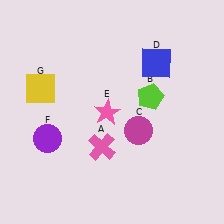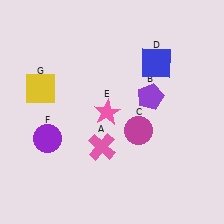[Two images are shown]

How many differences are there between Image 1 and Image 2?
There is 1 difference between the two images.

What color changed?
The pentagon (B) changed from lime in Image 1 to purple in Image 2.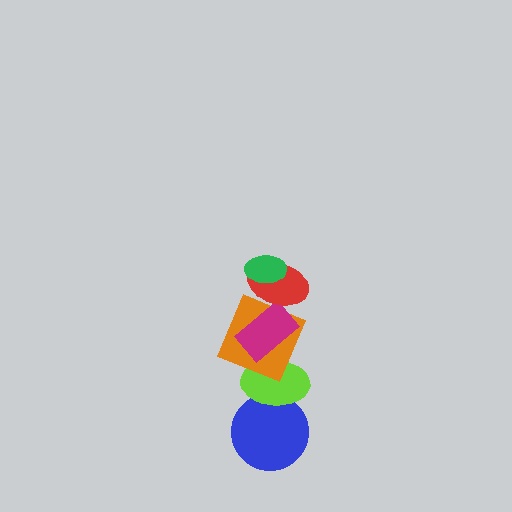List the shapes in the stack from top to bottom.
From top to bottom: the green ellipse, the red ellipse, the magenta rectangle, the orange square, the lime ellipse, the blue circle.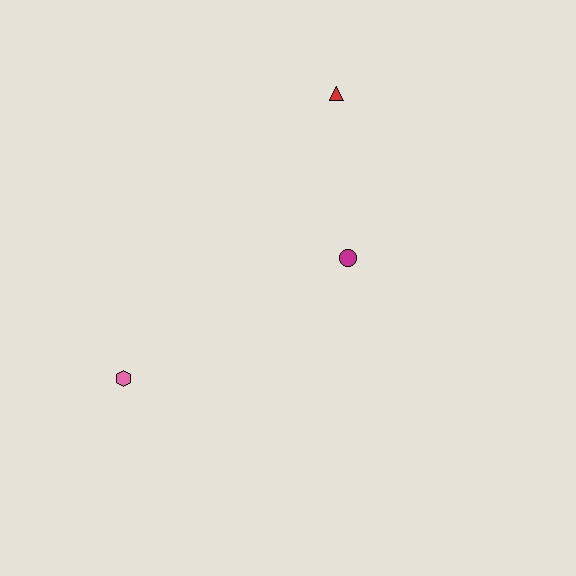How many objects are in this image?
There are 3 objects.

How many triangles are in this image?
There is 1 triangle.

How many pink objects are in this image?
There is 1 pink object.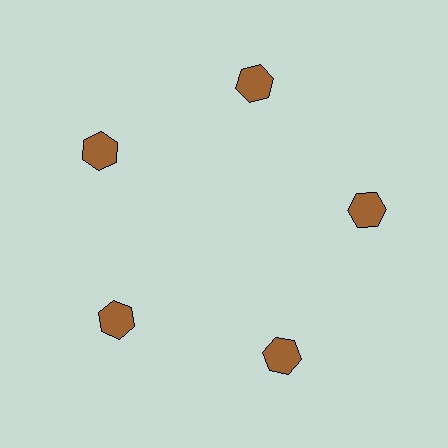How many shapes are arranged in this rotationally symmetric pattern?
There are 5 shapes, arranged in 5 groups of 1.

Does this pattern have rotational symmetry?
Yes, this pattern has 5-fold rotational symmetry. It looks the same after rotating 72 degrees around the center.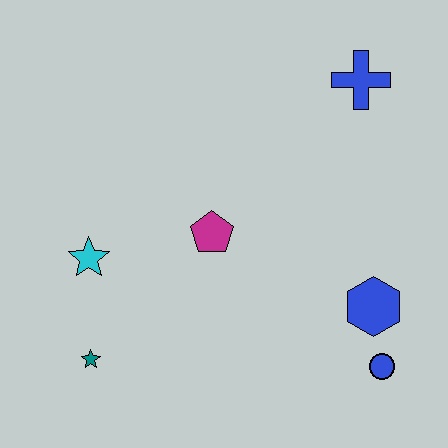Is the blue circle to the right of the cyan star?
Yes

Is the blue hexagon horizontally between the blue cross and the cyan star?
No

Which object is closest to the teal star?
The cyan star is closest to the teal star.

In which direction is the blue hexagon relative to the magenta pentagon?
The blue hexagon is to the right of the magenta pentagon.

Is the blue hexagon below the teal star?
No